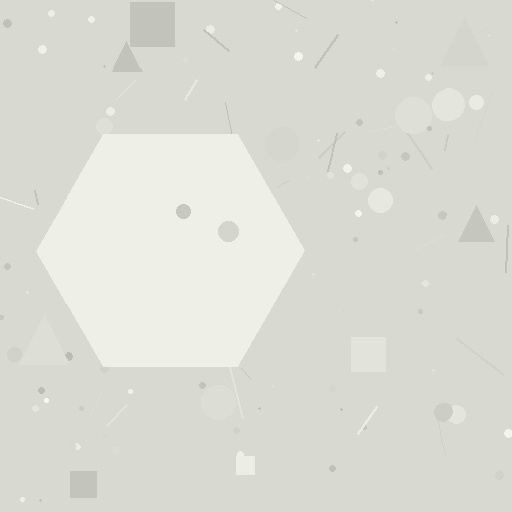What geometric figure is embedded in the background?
A hexagon is embedded in the background.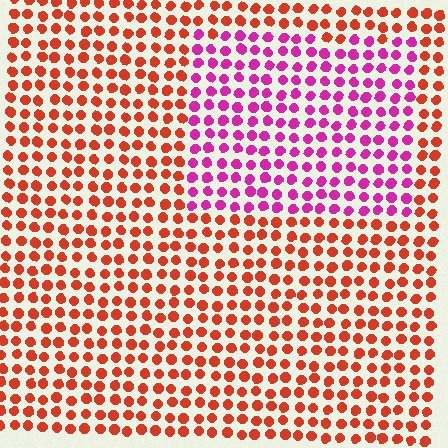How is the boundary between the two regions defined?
The boundary is defined purely by a slight shift in hue (about 52 degrees). Spacing, size, and orientation are identical on both sides.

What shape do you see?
I see a rectangle.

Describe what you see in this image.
The image is filled with small red elements in a uniform arrangement. A rectangle-shaped region is visible where the elements are tinted to a slightly different hue, forming a subtle color boundary.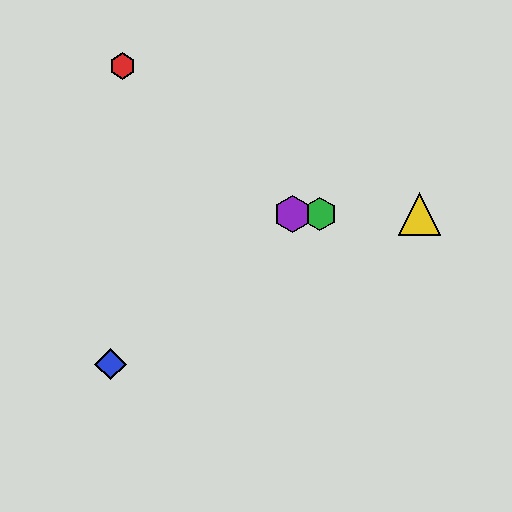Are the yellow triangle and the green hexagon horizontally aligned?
Yes, both are at y≈214.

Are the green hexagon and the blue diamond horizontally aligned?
No, the green hexagon is at y≈214 and the blue diamond is at y≈364.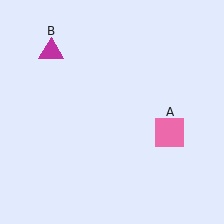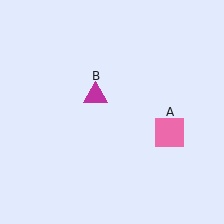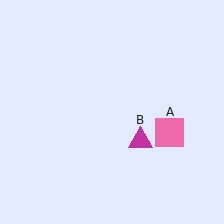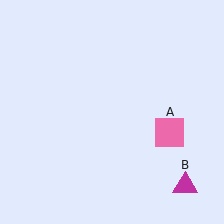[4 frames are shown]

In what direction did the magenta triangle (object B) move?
The magenta triangle (object B) moved down and to the right.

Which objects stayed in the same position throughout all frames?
Pink square (object A) remained stationary.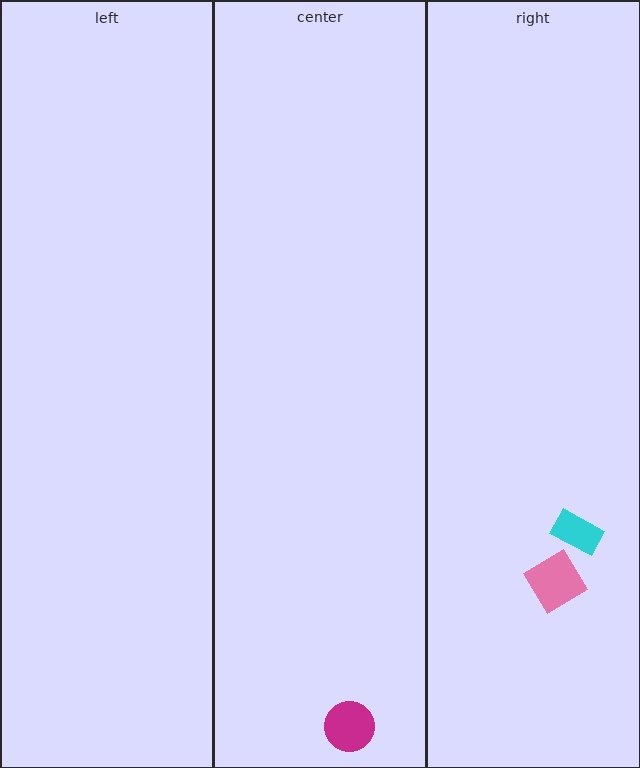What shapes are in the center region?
The magenta circle.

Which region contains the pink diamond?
The right region.